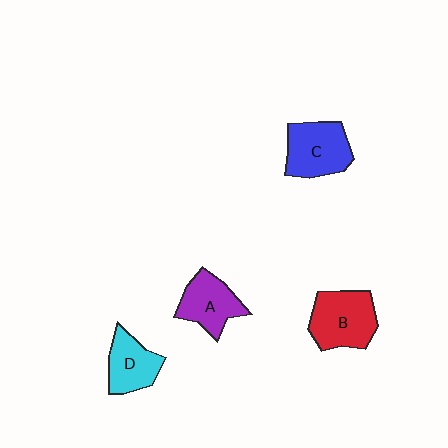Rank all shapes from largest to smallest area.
From largest to smallest: B (red), C (blue), A (purple), D (cyan).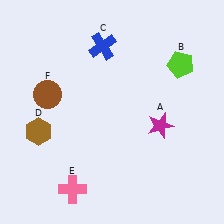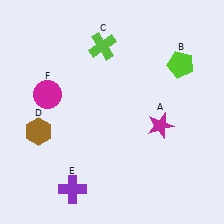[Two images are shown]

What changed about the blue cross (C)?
In Image 1, C is blue. In Image 2, it changed to lime.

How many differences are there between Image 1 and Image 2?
There are 3 differences between the two images.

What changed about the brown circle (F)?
In Image 1, F is brown. In Image 2, it changed to magenta.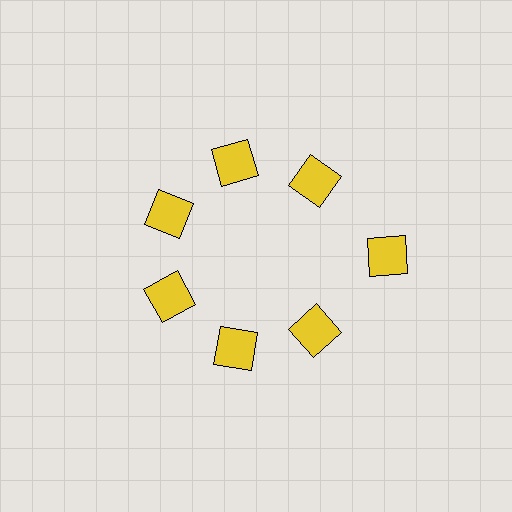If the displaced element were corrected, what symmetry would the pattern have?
It would have 7-fold rotational symmetry — the pattern would map onto itself every 51 degrees.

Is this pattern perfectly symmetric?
No. The 7 yellow squares are arranged in a ring, but one element near the 3 o'clock position is pushed outward from the center, breaking the 7-fold rotational symmetry.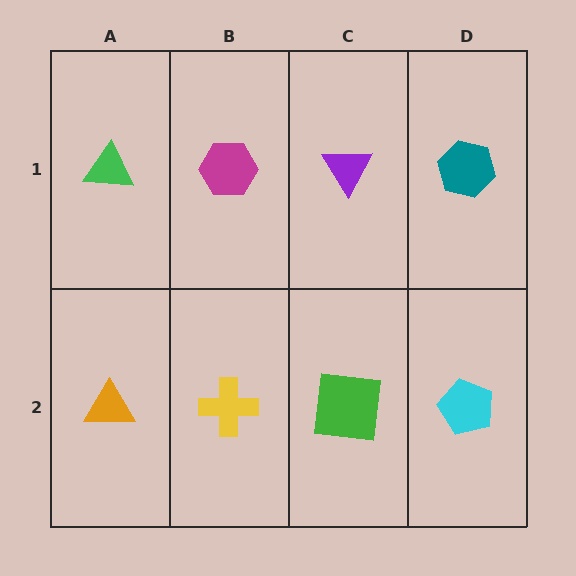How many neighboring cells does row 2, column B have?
3.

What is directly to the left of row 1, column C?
A magenta hexagon.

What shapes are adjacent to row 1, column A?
An orange triangle (row 2, column A), a magenta hexagon (row 1, column B).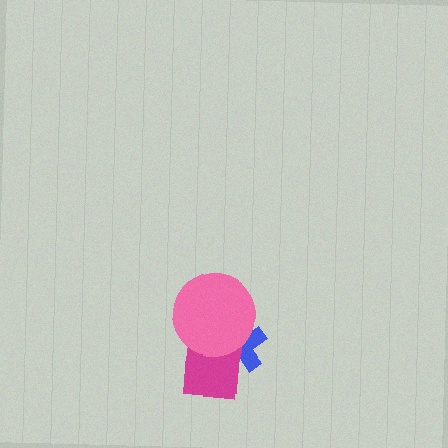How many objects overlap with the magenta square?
2 objects overlap with the magenta square.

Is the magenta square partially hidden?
Yes, it is partially covered by another shape.